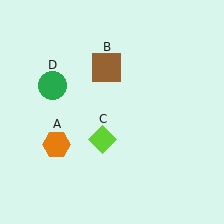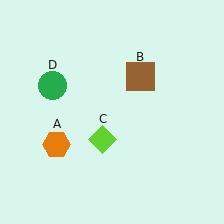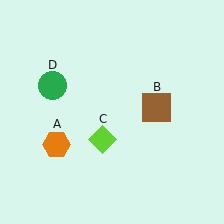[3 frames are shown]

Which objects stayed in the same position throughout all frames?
Orange hexagon (object A) and lime diamond (object C) and green circle (object D) remained stationary.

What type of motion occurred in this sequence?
The brown square (object B) rotated clockwise around the center of the scene.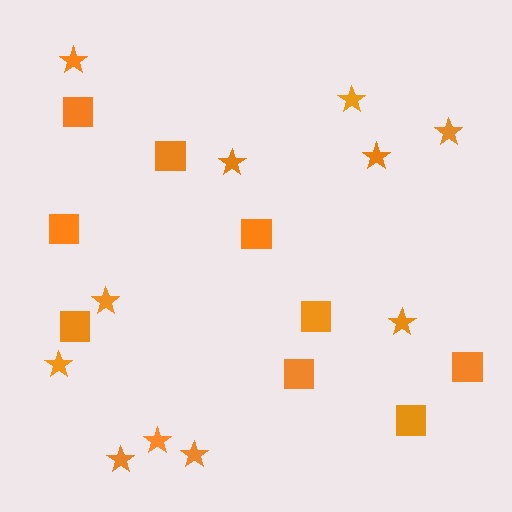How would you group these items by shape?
There are 2 groups: one group of squares (9) and one group of stars (11).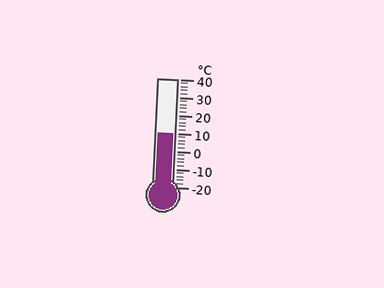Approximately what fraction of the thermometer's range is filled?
The thermometer is filled to approximately 50% of its range.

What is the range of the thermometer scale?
The thermometer scale ranges from -20°C to 40°C.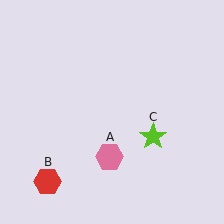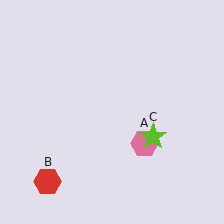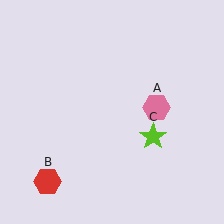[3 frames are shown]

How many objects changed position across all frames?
1 object changed position: pink hexagon (object A).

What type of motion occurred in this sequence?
The pink hexagon (object A) rotated counterclockwise around the center of the scene.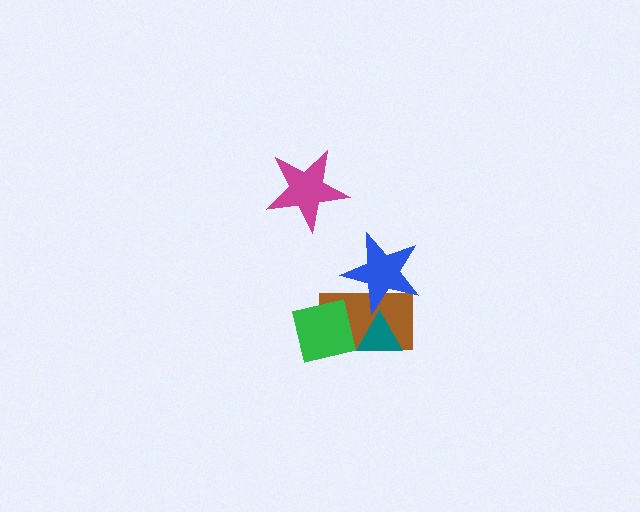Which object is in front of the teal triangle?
The green square is in front of the teal triangle.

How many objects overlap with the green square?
2 objects overlap with the green square.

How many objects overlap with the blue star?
1 object overlaps with the blue star.